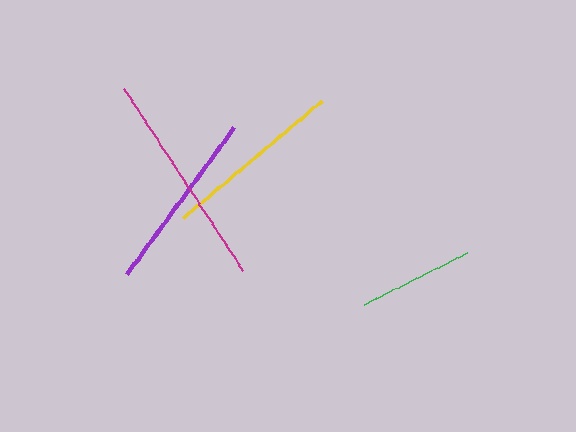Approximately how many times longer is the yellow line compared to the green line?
The yellow line is approximately 1.6 times the length of the green line.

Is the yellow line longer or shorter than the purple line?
The purple line is longer than the yellow line.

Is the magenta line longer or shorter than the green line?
The magenta line is longer than the green line.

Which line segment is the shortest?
The green line is the shortest at approximately 116 pixels.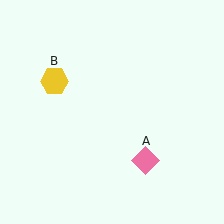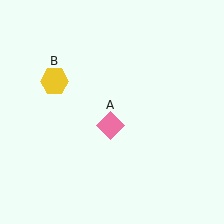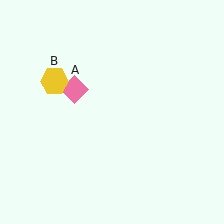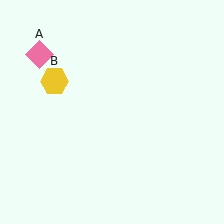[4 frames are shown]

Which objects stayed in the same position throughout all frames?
Yellow hexagon (object B) remained stationary.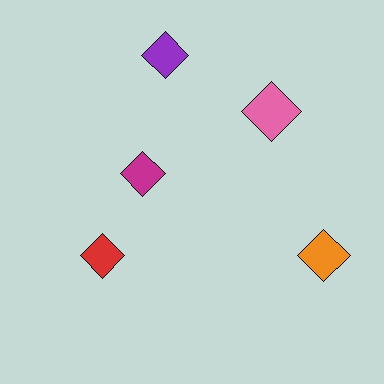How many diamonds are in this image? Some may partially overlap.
There are 5 diamonds.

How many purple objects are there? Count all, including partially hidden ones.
There is 1 purple object.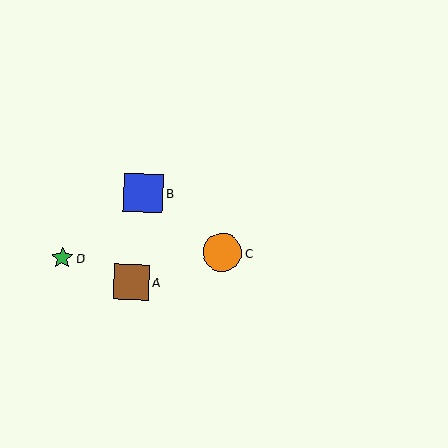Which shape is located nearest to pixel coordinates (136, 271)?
The brown square (labeled A) at (132, 282) is nearest to that location.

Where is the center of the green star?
The center of the green star is at (62, 258).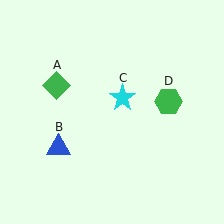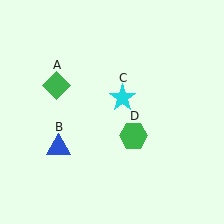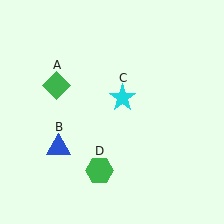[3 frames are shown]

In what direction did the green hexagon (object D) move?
The green hexagon (object D) moved down and to the left.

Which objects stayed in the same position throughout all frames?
Green diamond (object A) and blue triangle (object B) and cyan star (object C) remained stationary.